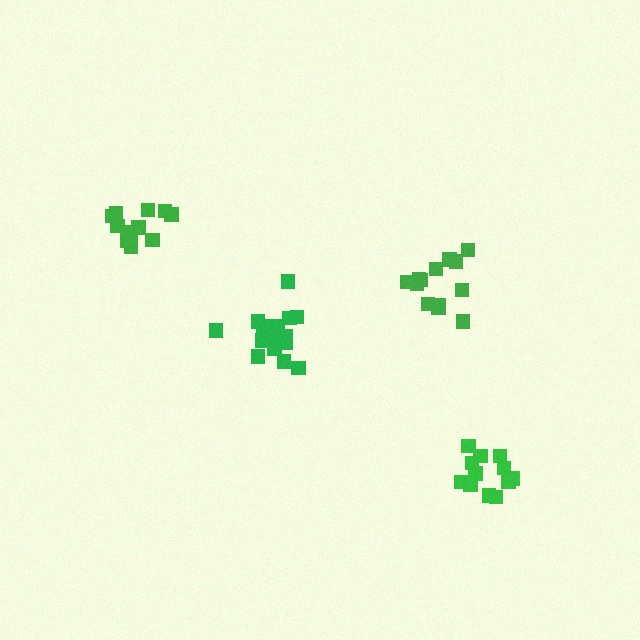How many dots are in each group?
Group 1: 13 dots, Group 2: 12 dots, Group 3: 12 dots, Group 4: 15 dots (52 total).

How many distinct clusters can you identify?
There are 4 distinct clusters.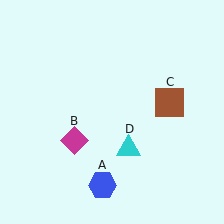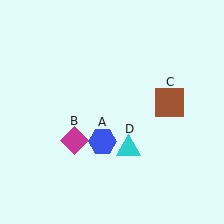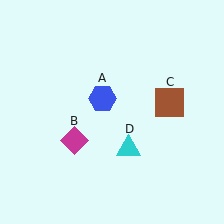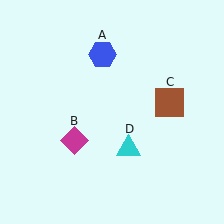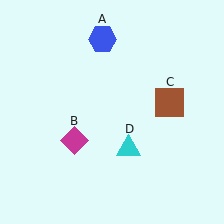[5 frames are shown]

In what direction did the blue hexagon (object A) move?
The blue hexagon (object A) moved up.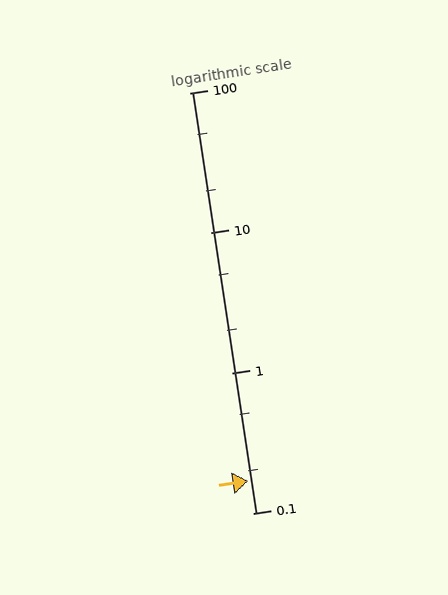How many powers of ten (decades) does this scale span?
The scale spans 3 decades, from 0.1 to 100.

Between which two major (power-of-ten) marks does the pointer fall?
The pointer is between 0.1 and 1.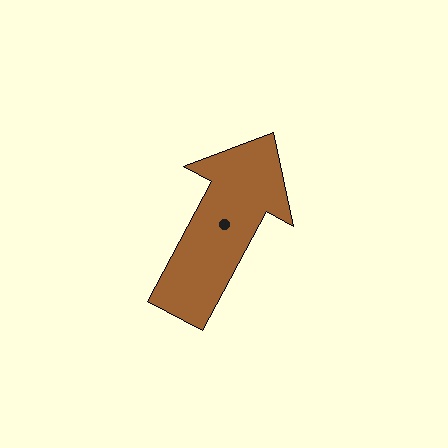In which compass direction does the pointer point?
Northeast.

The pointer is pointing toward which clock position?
Roughly 1 o'clock.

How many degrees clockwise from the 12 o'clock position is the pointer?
Approximately 28 degrees.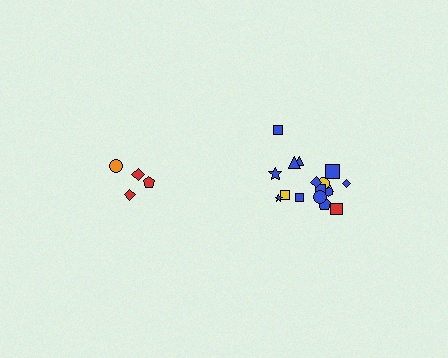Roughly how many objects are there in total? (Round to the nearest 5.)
Roughly 20 objects in total.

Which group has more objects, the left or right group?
The right group.